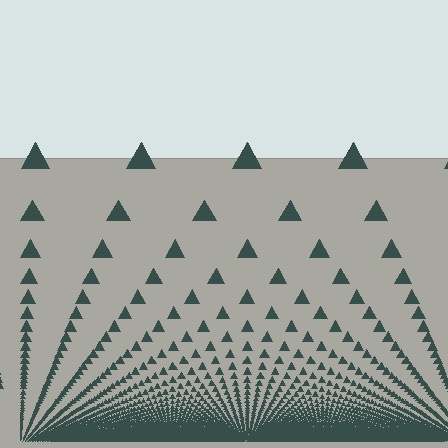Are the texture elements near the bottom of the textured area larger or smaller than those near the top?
Smaller. The gradient is inverted — elements near the bottom are smaller and denser.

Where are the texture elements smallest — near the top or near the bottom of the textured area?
Near the bottom.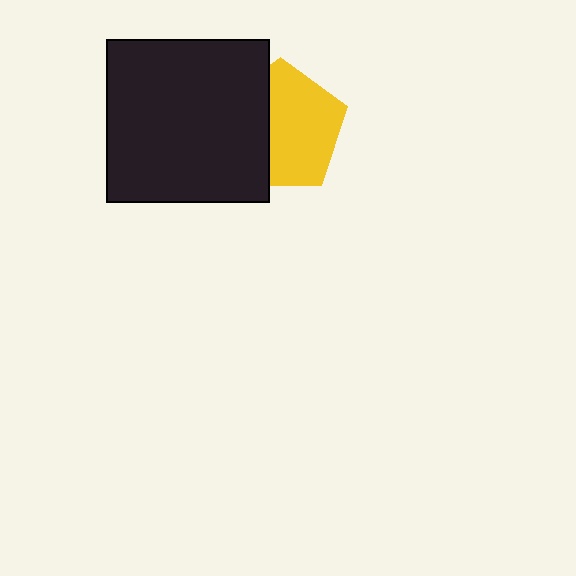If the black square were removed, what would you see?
You would see the complete yellow pentagon.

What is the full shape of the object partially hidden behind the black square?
The partially hidden object is a yellow pentagon.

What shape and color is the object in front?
The object in front is a black square.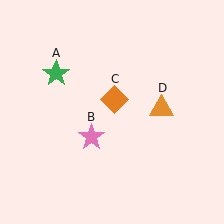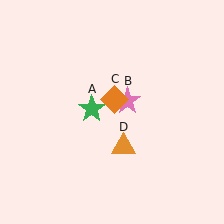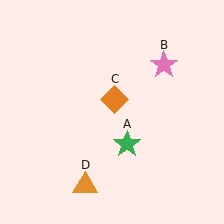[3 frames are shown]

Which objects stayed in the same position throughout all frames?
Orange diamond (object C) remained stationary.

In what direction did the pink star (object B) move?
The pink star (object B) moved up and to the right.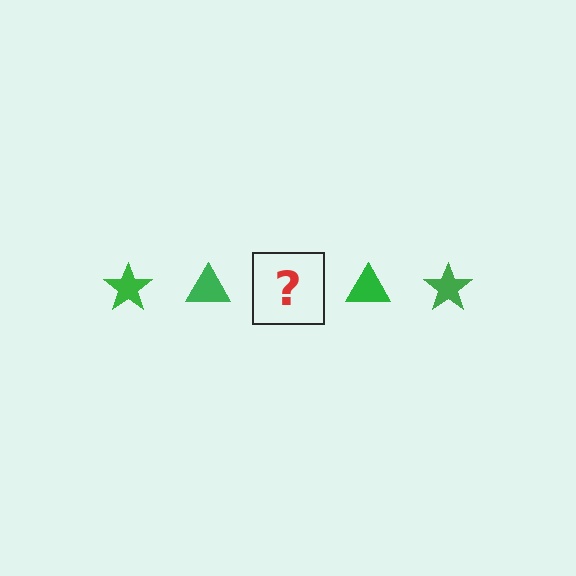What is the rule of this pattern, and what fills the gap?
The rule is that the pattern cycles through star, triangle shapes in green. The gap should be filled with a green star.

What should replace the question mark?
The question mark should be replaced with a green star.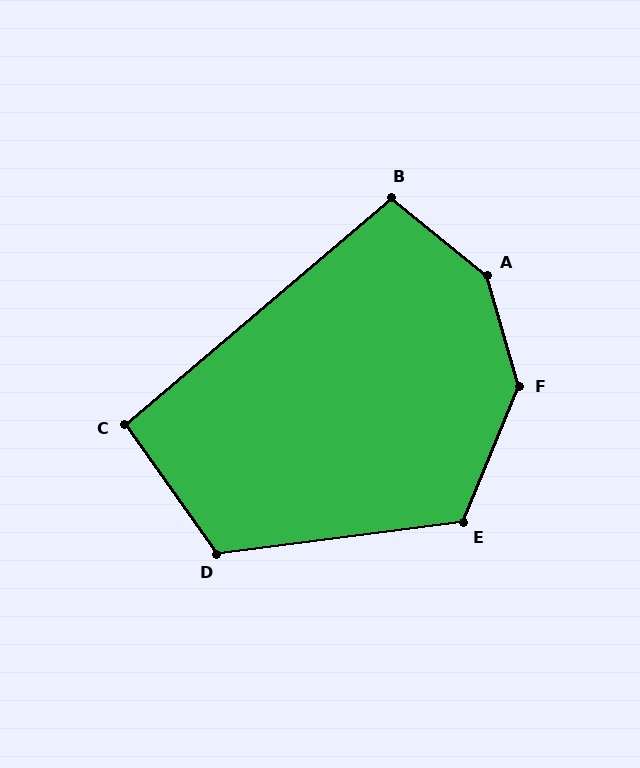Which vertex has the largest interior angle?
A, at approximately 145 degrees.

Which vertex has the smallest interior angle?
C, at approximately 95 degrees.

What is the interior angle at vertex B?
Approximately 101 degrees (obtuse).